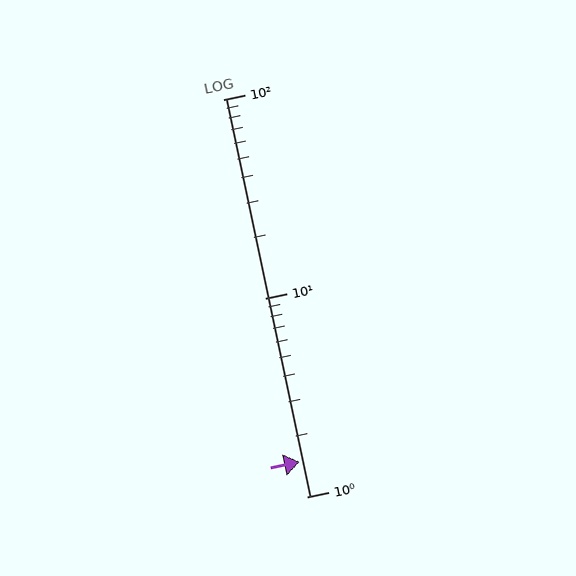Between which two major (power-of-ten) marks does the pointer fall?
The pointer is between 1 and 10.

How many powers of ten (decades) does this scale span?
The scale spans 2 decades, from 1 to 100.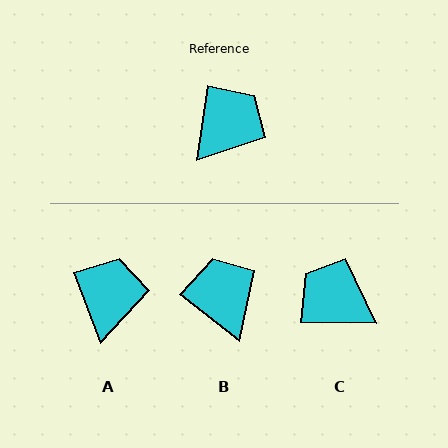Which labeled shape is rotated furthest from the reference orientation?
C, about 97 degrees away.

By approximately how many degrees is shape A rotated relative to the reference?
Approximately 29 degrees counter-clockwise.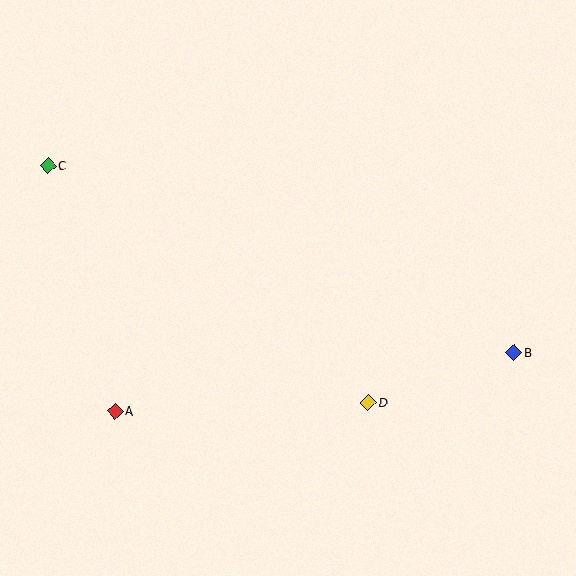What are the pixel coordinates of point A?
Point A is at (115, 411).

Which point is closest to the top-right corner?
Point B is closest to the top-right corner.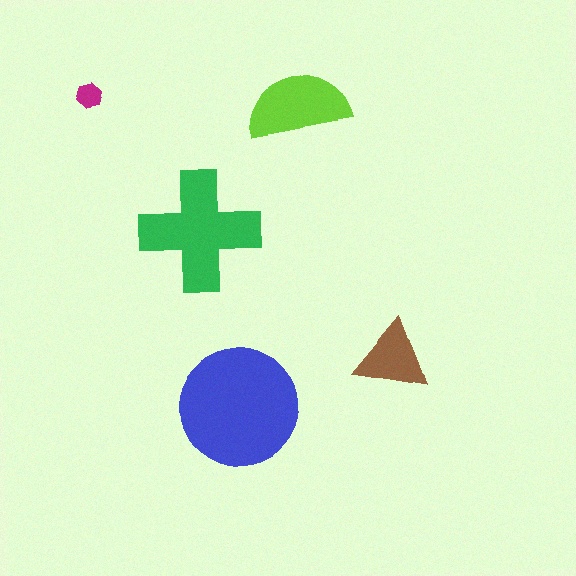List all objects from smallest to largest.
The magenta hexagon, the brown triangle, the lime semicircle, the green cross, the blue circle.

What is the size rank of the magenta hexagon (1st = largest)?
5th.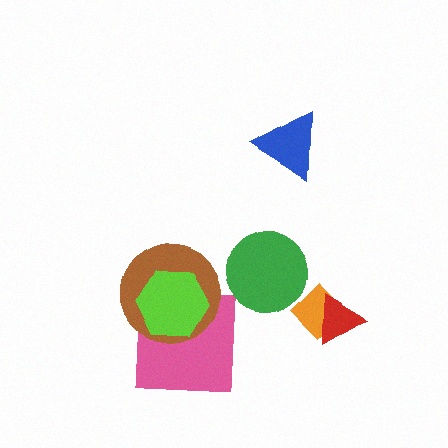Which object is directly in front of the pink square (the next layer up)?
The brown circle is directly in front of the pink square.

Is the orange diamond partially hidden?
Yes, it is partially covered by another shape.